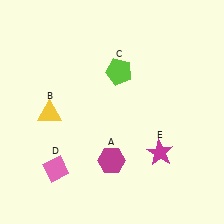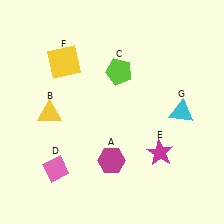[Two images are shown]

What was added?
A yellow square (F), a cyan triangle (G) were added in Image 2.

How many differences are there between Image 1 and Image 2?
There are 2 differences between the two images.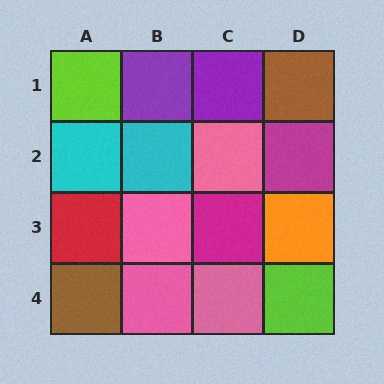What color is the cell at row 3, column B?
Pink.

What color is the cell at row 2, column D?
Magenta.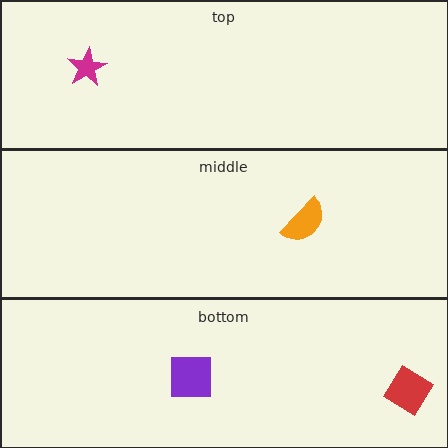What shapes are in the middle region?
The orange semicircle.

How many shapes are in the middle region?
1.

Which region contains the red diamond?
The bottom region.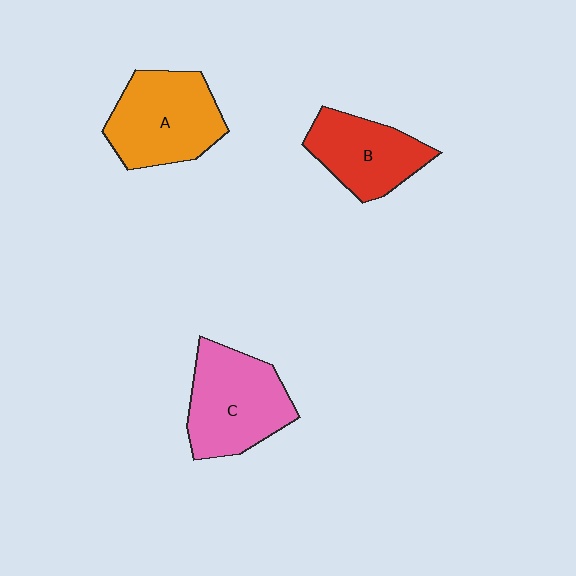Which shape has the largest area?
Shape C (pink).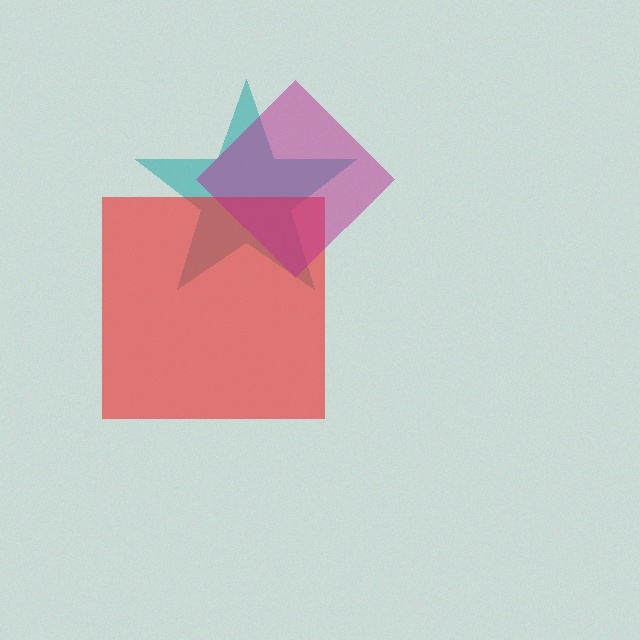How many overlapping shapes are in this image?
There are 3 overlapping shapes in the image.